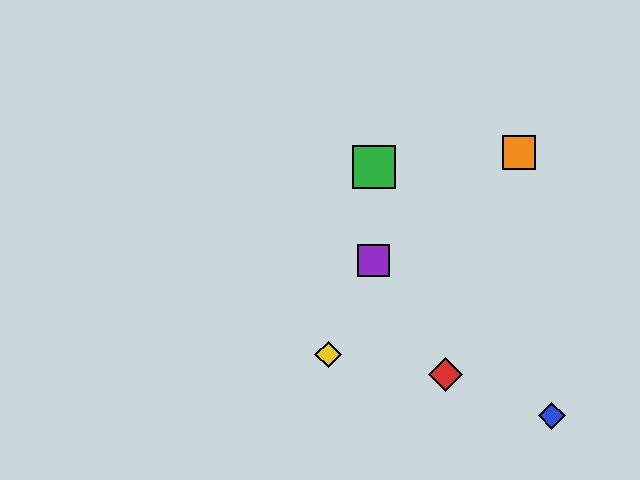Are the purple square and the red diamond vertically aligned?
No, the purple square is at x≈374 and the red diamond is at x≈446.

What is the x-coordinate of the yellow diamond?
The yellow diamond is at x≈328.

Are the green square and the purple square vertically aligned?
Yes, both are at x≈374.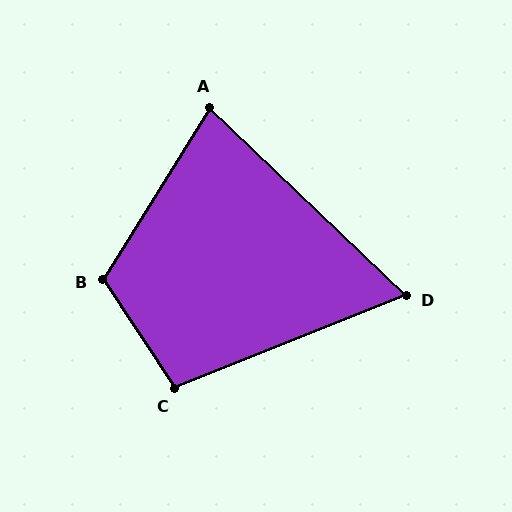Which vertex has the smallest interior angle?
D, at approximately 65 degrees.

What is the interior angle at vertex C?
Approximately 102 degrees (obtuse).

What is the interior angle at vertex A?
Approximately 78 degrees (acute).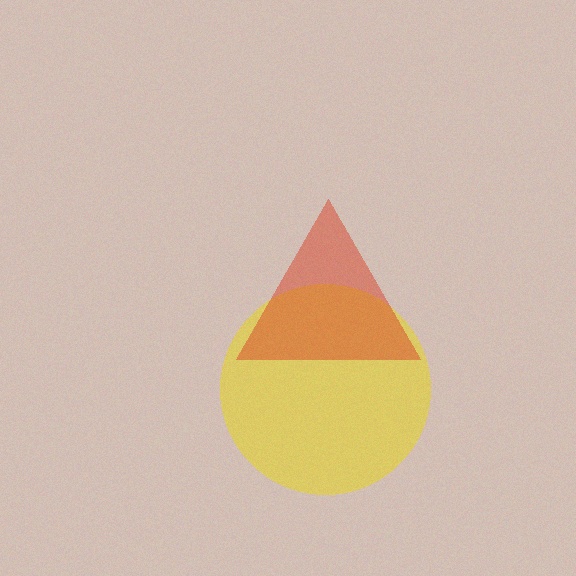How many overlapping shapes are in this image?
There are 2 overlapping shapes in the image.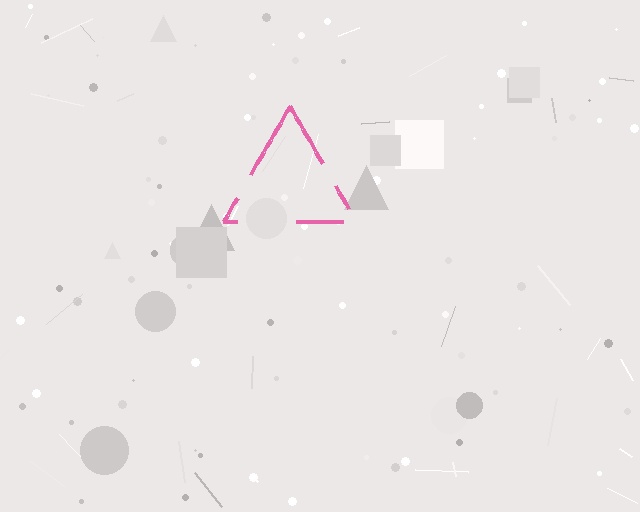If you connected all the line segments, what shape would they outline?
They would outline a triangle.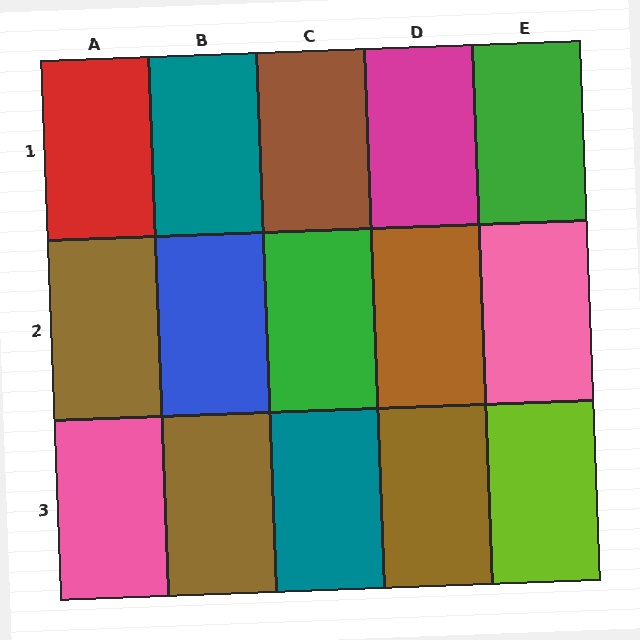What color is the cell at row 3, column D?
Brown.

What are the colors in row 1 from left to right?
Red, teal, brown, magenta, green.